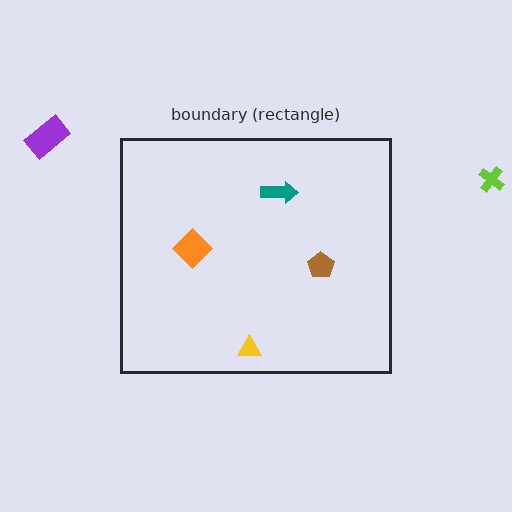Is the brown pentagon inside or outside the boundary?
Inside.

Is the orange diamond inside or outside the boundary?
Inside.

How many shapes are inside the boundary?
4 inside, 2 outside.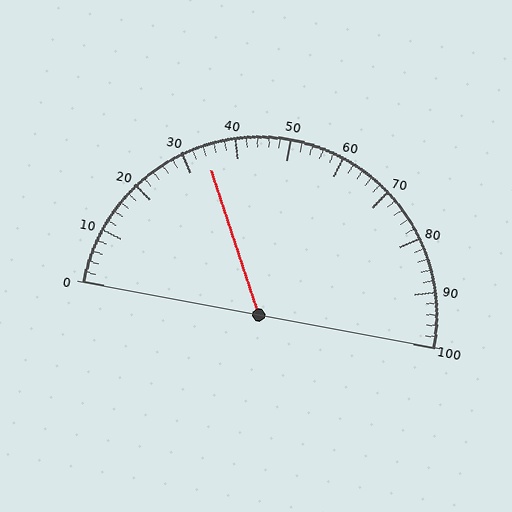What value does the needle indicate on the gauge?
The needle indicates approximately 34.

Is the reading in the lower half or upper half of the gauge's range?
The reading is in the lower half of the range (0 to 100).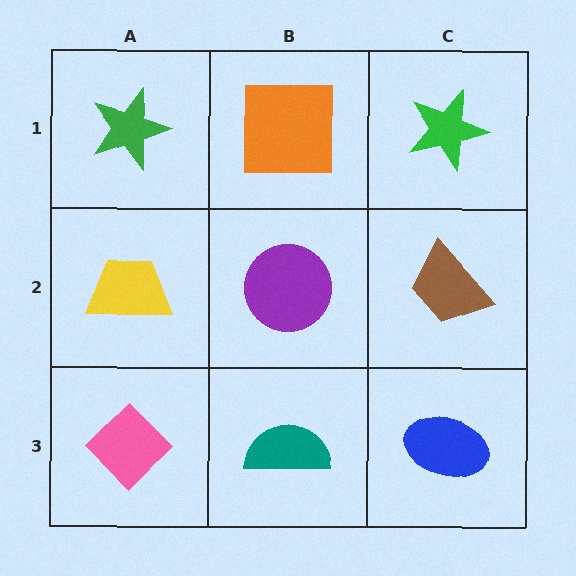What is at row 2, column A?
A yellow trapezoid.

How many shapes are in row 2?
3 shapes.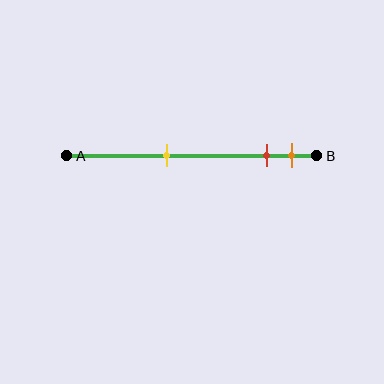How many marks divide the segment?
There are 3 marks dividing the segment.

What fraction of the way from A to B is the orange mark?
The orange mark is approximately 90% (0.9) of the way from A to B.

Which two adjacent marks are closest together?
The red and orange marks are the closest adjacent pair.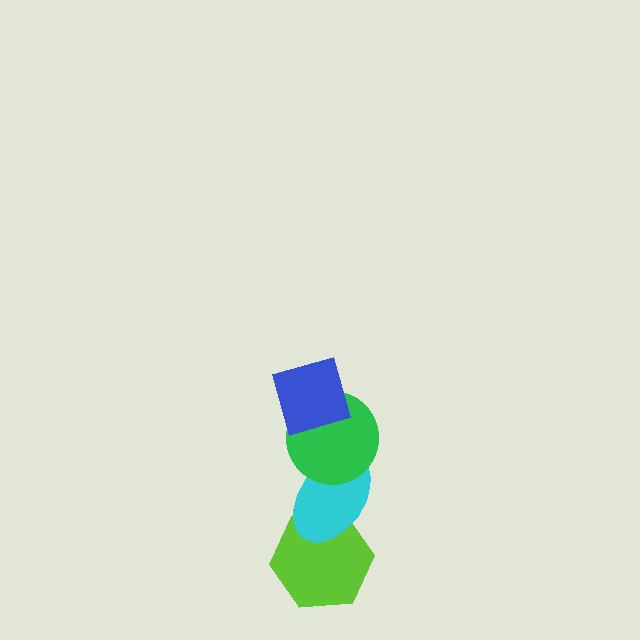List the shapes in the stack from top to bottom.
From top to bottom: the blue diamond, the green circle, the cyan ellipse, the lime hexagon.